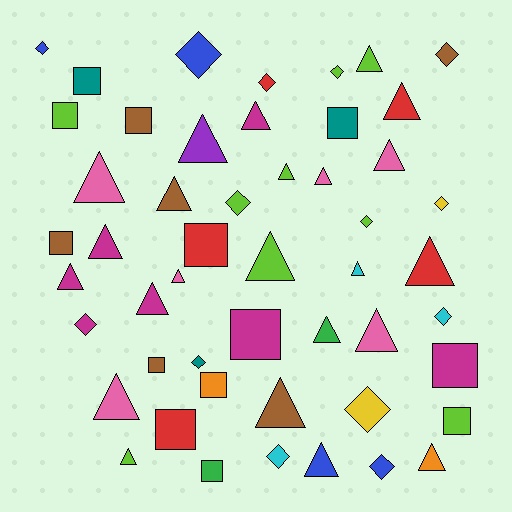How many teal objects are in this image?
There are 3 teal objects.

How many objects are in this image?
There are 50 objects.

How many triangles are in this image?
There are 23 triangles.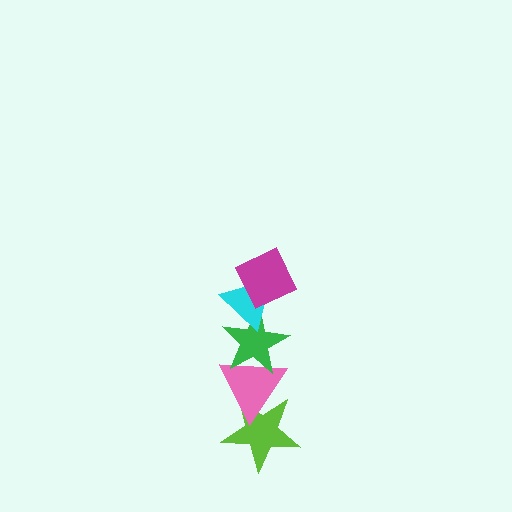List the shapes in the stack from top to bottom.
From top to bottom: the magenta diamond, the cyan triangle, the green star, the pink triangle, the lime star.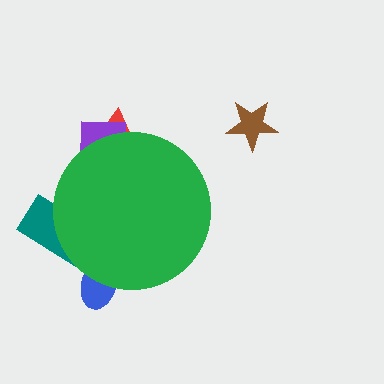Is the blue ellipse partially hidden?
Yes, the blue ellipse is partially hidden behind the green circle.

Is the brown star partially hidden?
No, the brown star is fully visible.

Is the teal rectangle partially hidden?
Yes, the teal rectangle is partially hidden behind the green circle.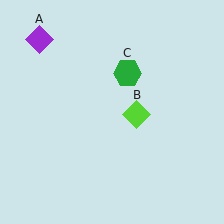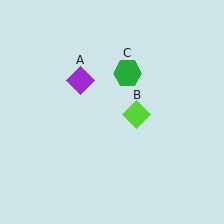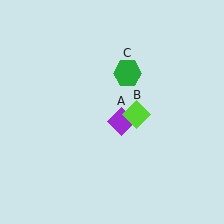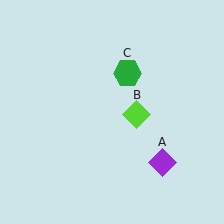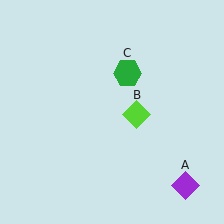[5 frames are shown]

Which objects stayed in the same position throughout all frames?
Lime diamond (object B) and green hexagon (object C) remained stationary.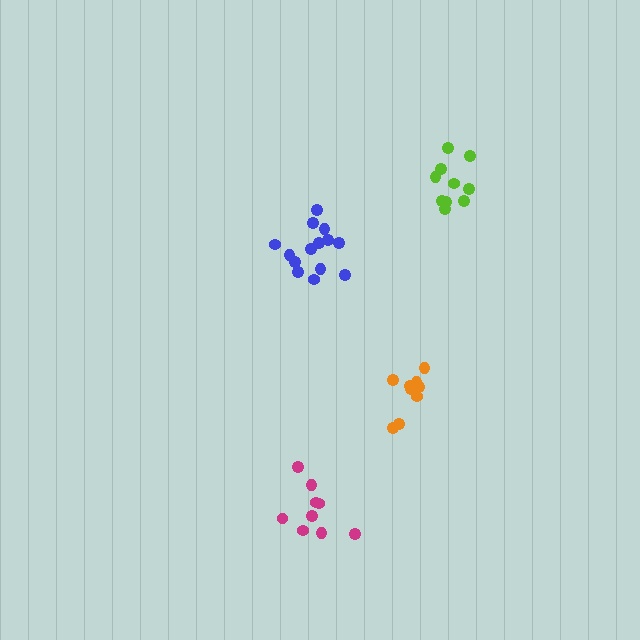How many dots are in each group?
Group 1: 10 dots, Group 2: 14 dots, Group 3: 9 dots, Group 4: 9 dots (42 total).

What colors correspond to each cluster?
The clusters are colored: lime, blue, orange, magenta.